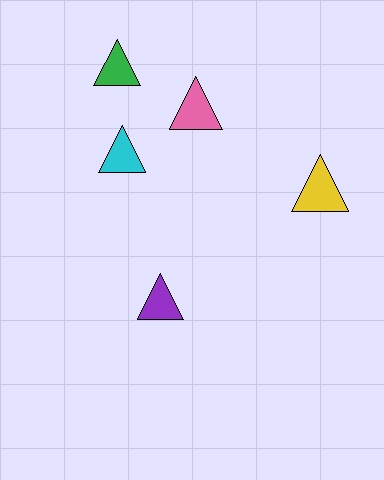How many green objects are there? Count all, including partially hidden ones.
There is 1 green object.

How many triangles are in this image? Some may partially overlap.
There are 5 triangles.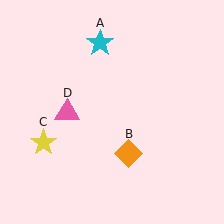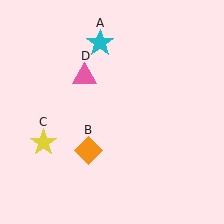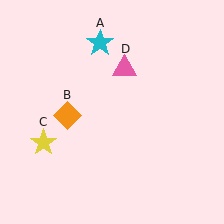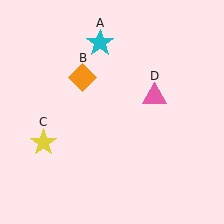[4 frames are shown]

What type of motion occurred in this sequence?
The orange diamond (object B), pink triangle (object D) rotated clockwise around the center of the scene.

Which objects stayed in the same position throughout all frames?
Cyan star (object A) and yellow star (object C) remained stationary.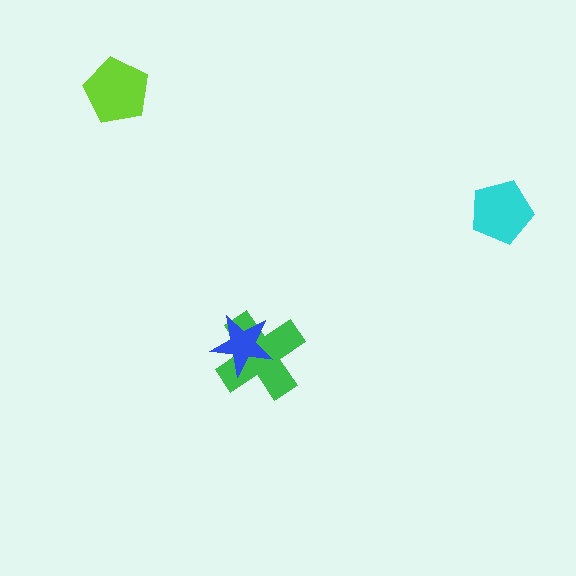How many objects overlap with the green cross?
1 object overlaps with the green cross.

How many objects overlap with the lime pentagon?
0 objects overlap with the lime pentagon.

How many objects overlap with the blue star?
1 object overlaps with the blue star.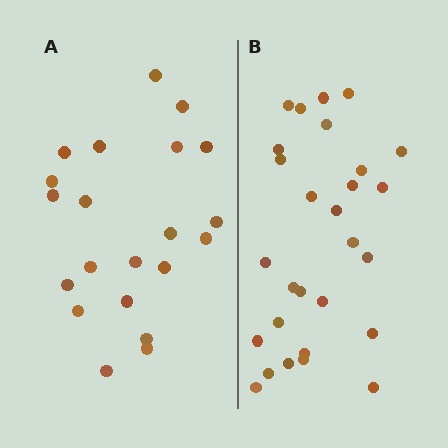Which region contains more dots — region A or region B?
Region B (the right region) has more dots.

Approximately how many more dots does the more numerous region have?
Region B has roughly 8 or so more dots than region A.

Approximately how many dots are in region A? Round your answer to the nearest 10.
About 20 dots. (The exact count is 21, which rounds to 20.)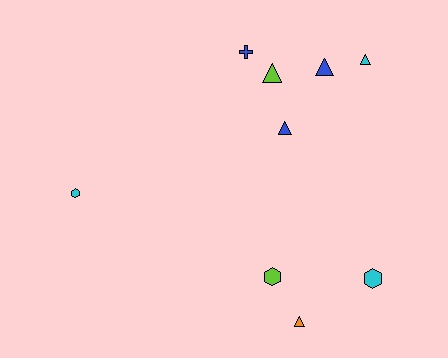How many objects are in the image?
There are 9 objects.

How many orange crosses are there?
There are no orange crosses.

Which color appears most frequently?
Blue, with 3 objects.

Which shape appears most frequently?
Triangle, with 5 objects.